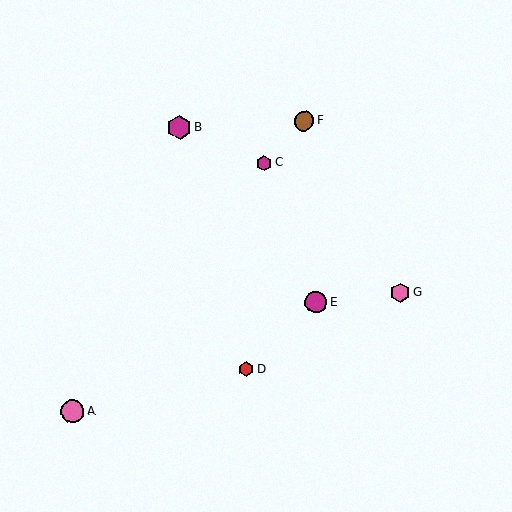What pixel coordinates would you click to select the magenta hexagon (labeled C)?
Click at (264, 163) to select the magenta hexagon C.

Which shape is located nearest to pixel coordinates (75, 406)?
The pink circle (labeled A) at (73, 411) is nearest to that location.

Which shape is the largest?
The magenta hexagon (labeled B) is the largest.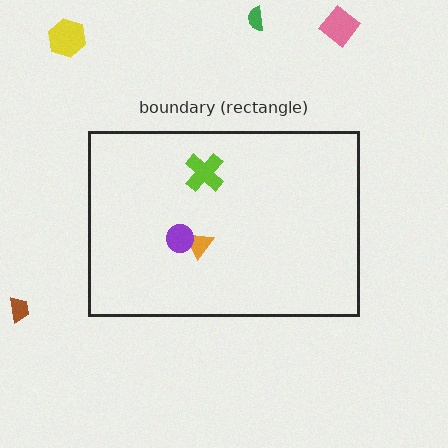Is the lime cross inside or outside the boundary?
Inside.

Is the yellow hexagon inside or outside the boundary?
Outside.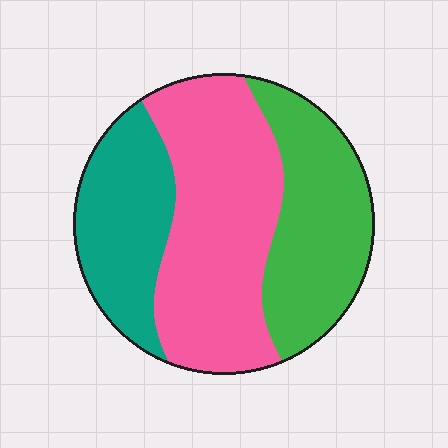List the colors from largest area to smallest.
From largest to smallest: pink, green, teal.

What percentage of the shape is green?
Green takes up about one third (1/3) of the shape.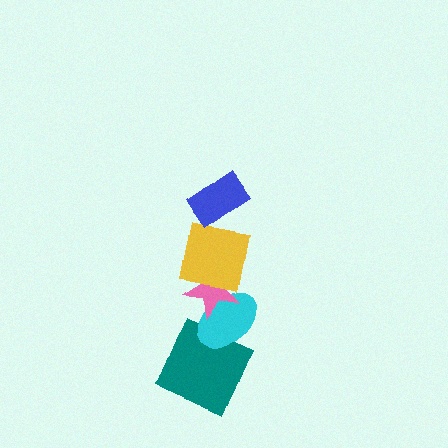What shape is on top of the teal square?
The cyan ellipse is on top of the teal square.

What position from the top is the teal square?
The teal square is 5th from the top.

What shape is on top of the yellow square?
The blue rectangle is on top of the yellow square.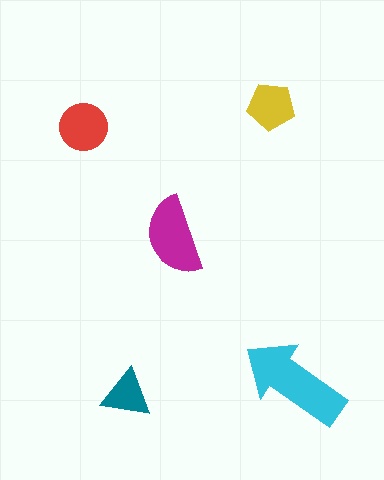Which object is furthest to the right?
The cyan arrow is rightmost.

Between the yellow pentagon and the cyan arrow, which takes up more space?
The cyan arrow.